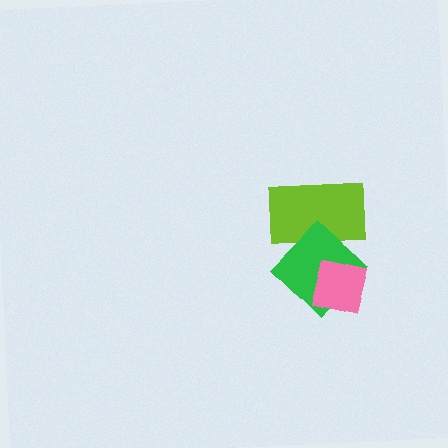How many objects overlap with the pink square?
1 object overlaps with the pink square.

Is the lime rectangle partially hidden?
Yes, it is partially covered by another shape.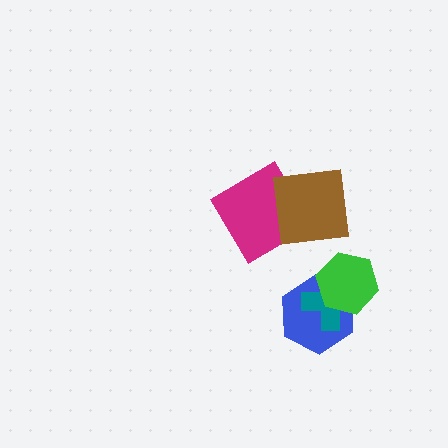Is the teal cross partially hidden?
Yes, it is partially covered by another shape.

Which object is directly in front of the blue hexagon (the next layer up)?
The teal cross is directly in front of the blue hexagon.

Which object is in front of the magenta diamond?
The brown square is in front of the magenta diamond.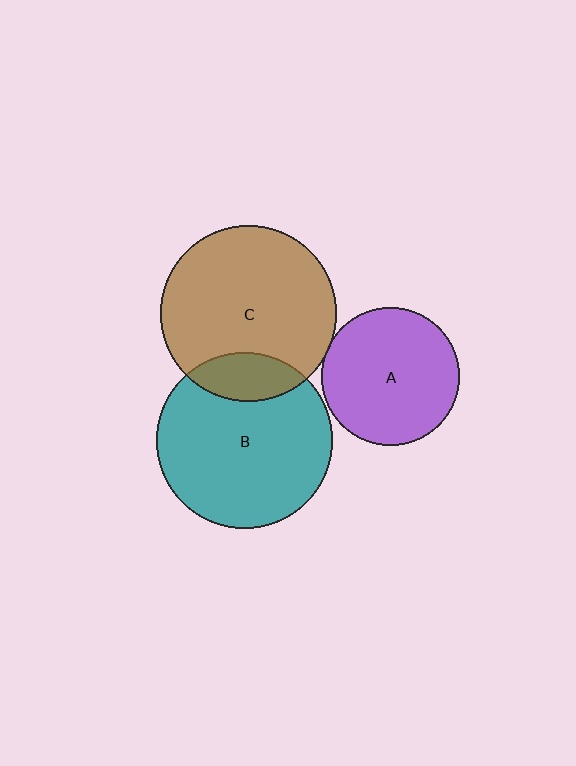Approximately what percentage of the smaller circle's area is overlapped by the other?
Approximately 15%.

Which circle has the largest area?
Circle B (teal).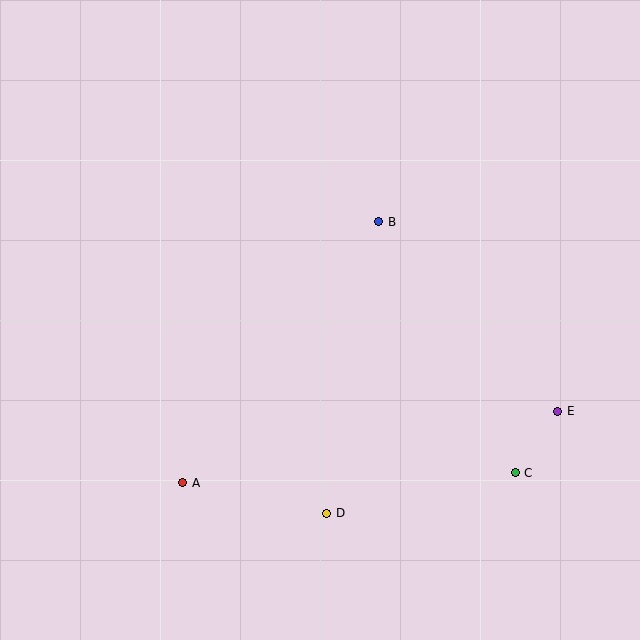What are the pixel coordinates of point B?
Point B is at (379, 222).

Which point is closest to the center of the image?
Point B at (379, 222) is closest to the center.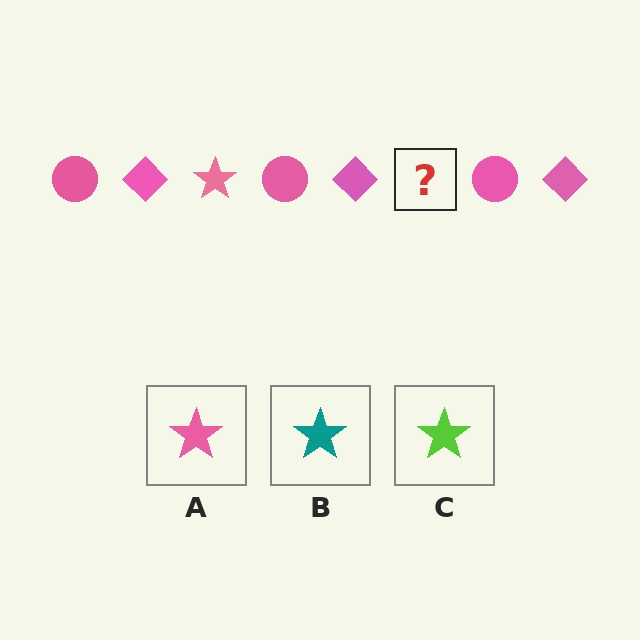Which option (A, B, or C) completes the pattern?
A.